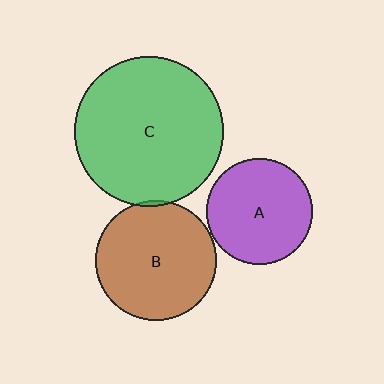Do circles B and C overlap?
Yes.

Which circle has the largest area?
Circle C (green).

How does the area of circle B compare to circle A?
Approximately 1.3 times.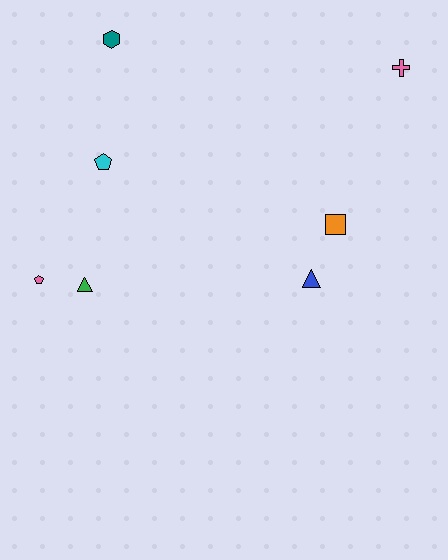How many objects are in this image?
There are 7 objects.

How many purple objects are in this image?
There are no purple objects.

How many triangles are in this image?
There are 2 triangles.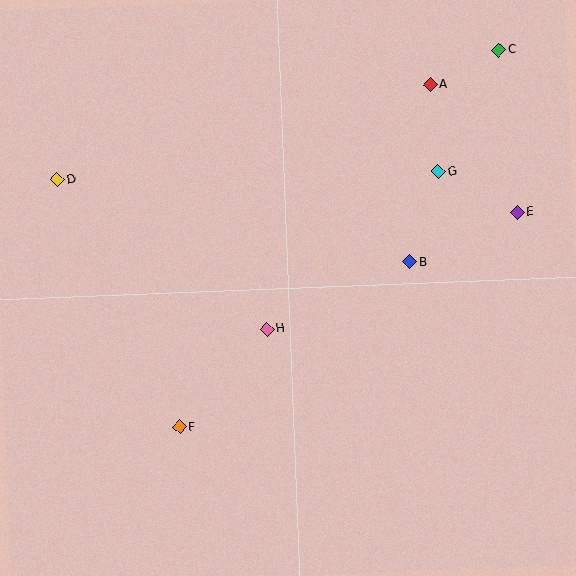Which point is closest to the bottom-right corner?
Point B is closest to the bottom-right corner.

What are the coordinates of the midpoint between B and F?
The midpoint between B and F is at (295, 344).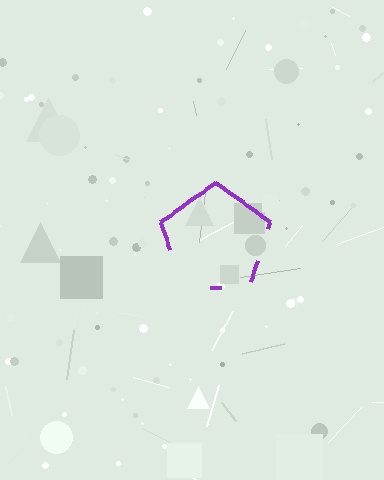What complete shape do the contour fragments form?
The contour fragments form a pentagon.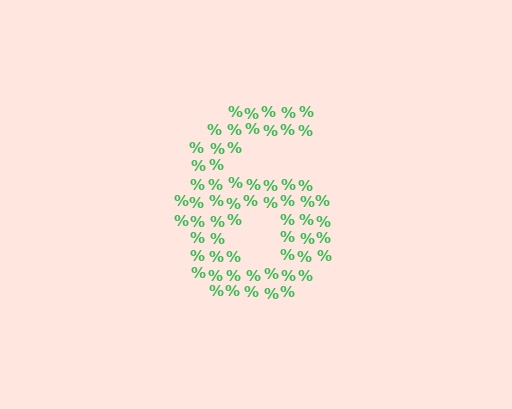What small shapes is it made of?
It is made of small percent signs.